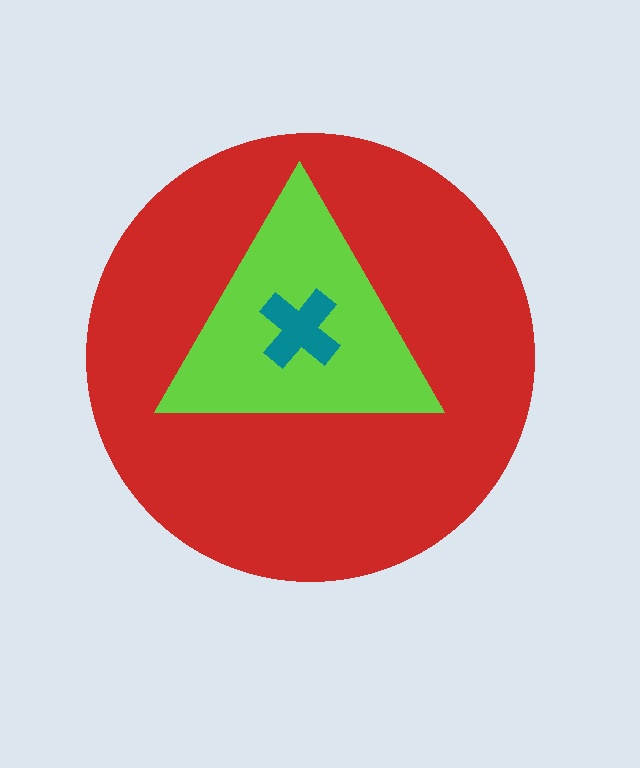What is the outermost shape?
The red circle.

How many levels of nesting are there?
3.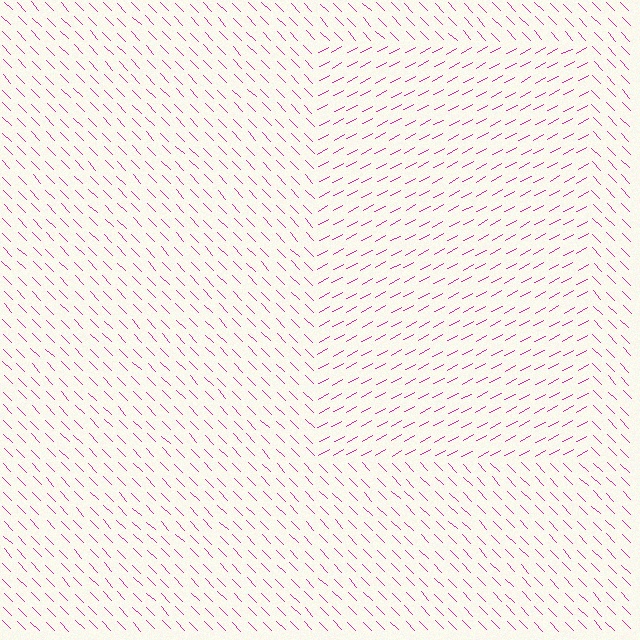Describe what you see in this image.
The image is filled with small magenta line segments. A rectangle region in the image has lines oriented differently from the surrounding lines, creating a visible texture boundary.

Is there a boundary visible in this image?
Yes, there is a texture boundary formed by a change in line orientation.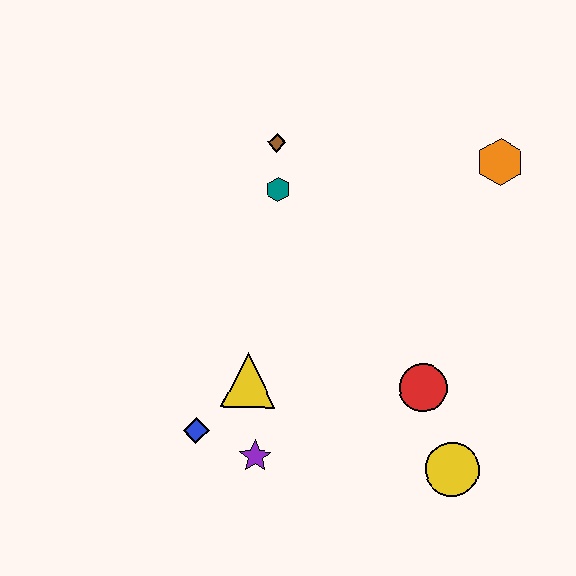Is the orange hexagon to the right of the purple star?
Yes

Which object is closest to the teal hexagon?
The brown diamond is closest to the teal hexagon.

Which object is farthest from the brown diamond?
The yellow circle is farthest from the brown diamond.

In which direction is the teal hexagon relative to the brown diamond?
The teal hexagon is below the brown diamond.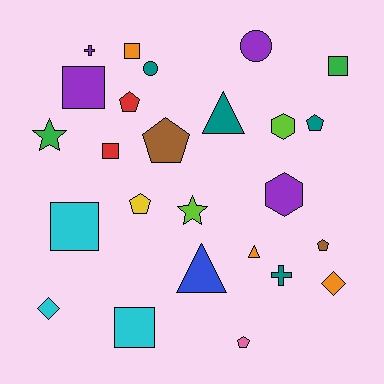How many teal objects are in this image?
There are 4 teal objects.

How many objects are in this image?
There are 25 objects.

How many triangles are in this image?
There are 3 triangles.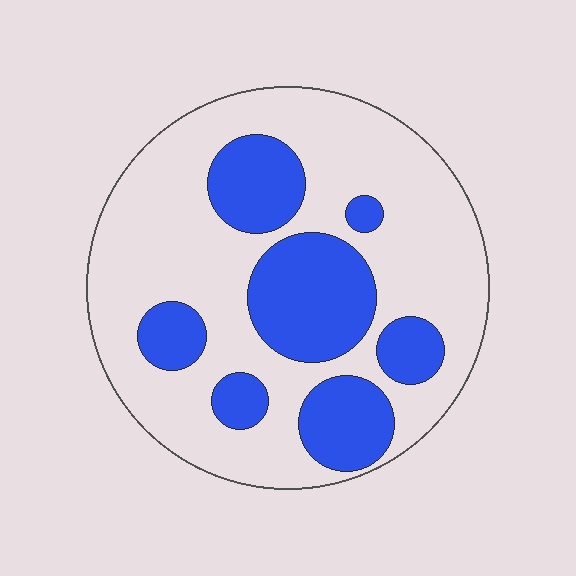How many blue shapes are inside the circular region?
7.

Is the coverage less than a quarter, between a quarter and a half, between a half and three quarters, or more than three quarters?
Between a quarter and a half.